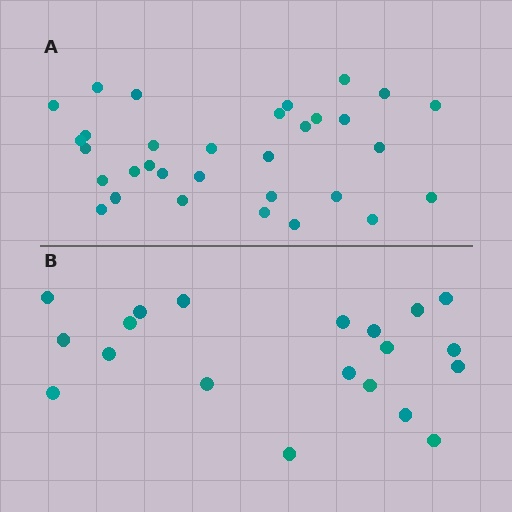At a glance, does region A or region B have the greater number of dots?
Region A (the top region) has more dots.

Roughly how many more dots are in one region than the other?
Region A has roughly 12 or so more dots than region B.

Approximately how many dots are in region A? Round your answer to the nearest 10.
About 30 dots. (The exact count is 32, which rounds to 30.)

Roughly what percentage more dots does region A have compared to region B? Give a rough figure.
About 60% more.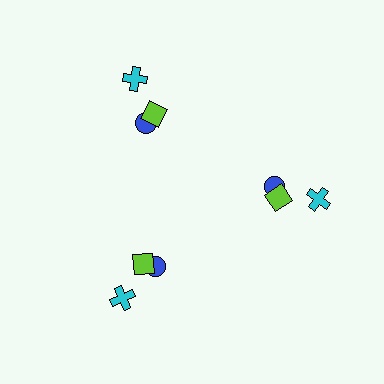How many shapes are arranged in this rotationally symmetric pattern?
There are 9 shapes, arranged in 3 groups of 3.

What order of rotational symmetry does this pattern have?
This pattern has 3-fold rotational symmetry.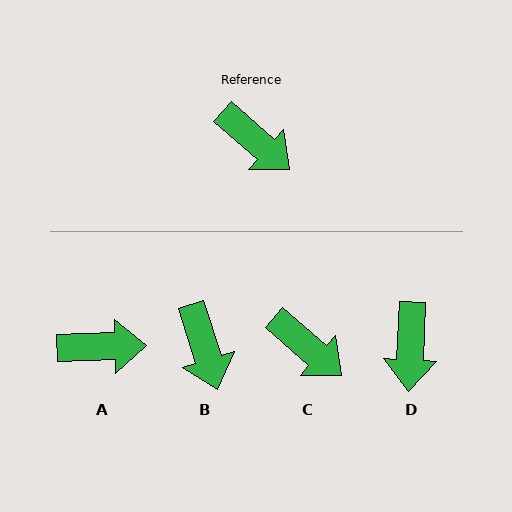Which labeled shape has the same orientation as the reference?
C.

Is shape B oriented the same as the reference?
No, it is off by about 32 degrees.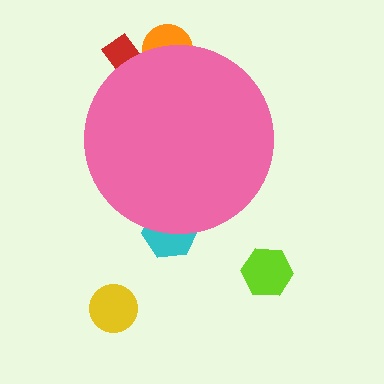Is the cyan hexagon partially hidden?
Yes, the cyan hexagon is partially hidden behind the pink circle.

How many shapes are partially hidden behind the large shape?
3 shapes are partially hidden.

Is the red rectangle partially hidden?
Yes, the red rectangle is partially hidden behind the pink circle.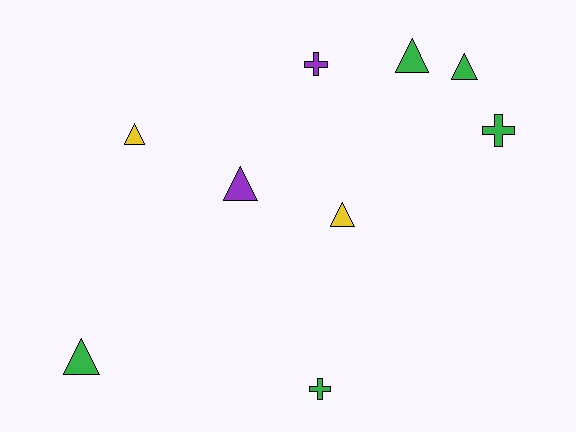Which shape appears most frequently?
Triangle, with 6 objects.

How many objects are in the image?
There are 9 objects.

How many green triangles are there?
There are 3 green triangles.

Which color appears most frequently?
Green, with 5 objects.